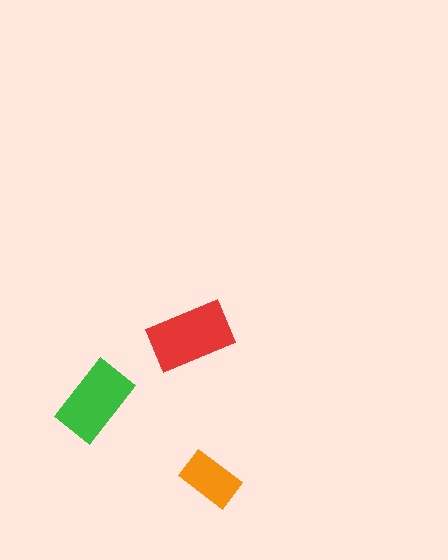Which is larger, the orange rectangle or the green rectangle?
The green one.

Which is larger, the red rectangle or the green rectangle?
The red one.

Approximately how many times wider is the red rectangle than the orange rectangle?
About 1.5 times wider.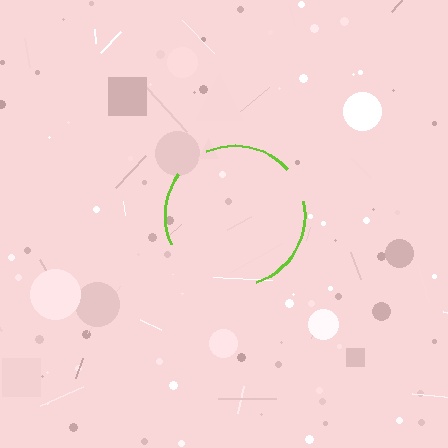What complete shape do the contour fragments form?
The contour fragments form a circle.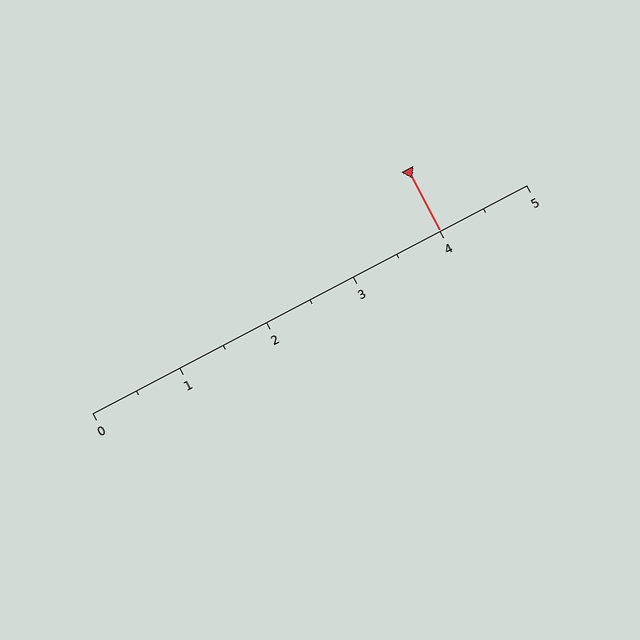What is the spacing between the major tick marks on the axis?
The major ticks are spaced 1 apart.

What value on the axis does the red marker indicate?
The marker indicates approximately 4.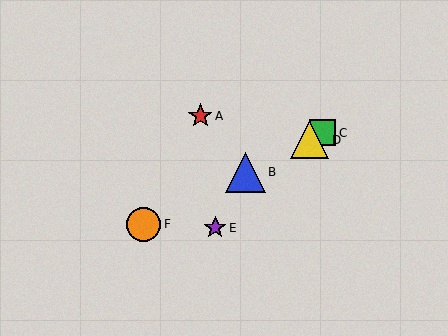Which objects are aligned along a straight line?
Objects B, C, D, F are aligned along a straight line.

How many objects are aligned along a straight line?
4 objects (B, C, D, F) are aligned along a straight line.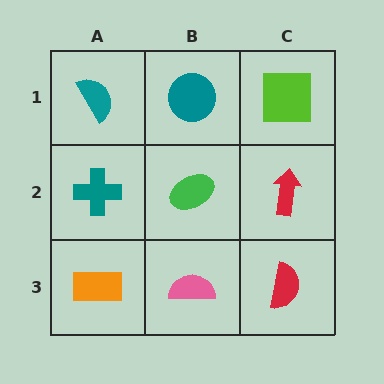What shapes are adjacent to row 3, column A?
A teal cross (row 2, column A), a pink semicircle (row 3, column B).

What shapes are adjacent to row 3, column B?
A green ellipse (row 2, column B), an orange rectangle (row 3, column A), a red semicircle (row 3, column C).